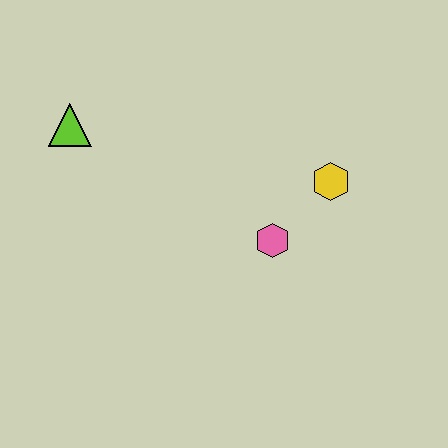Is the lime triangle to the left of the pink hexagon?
Yes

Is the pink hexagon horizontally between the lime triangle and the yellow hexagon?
Yes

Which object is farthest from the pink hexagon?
The lime triangle is farthest from the pink hexagon.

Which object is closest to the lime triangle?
The pink hexagon is closest to the lime triangle.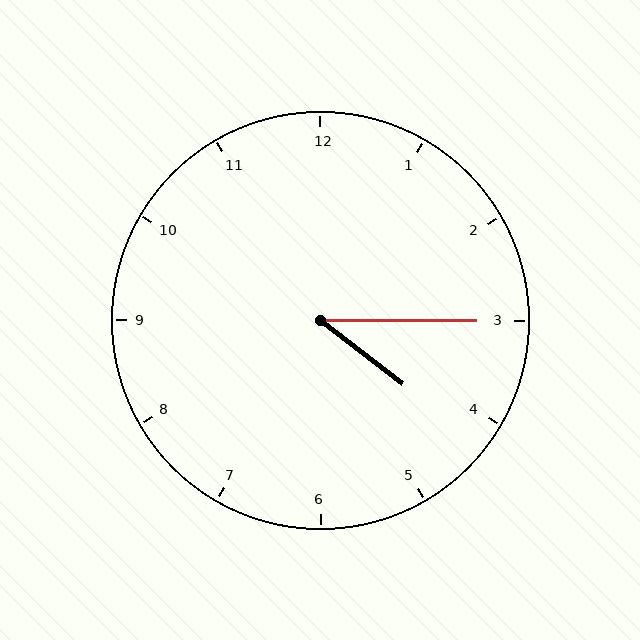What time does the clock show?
4:15.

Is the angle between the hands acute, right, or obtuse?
It is acute.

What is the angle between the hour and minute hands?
Approximately 38 degrees.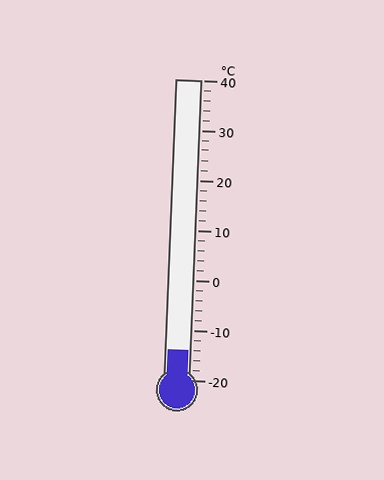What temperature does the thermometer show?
The thermometer shows approximately -14°C.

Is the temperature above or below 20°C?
The temperature is below 20°C.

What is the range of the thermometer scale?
The thermometer scale ranges from -20°C to 40°C.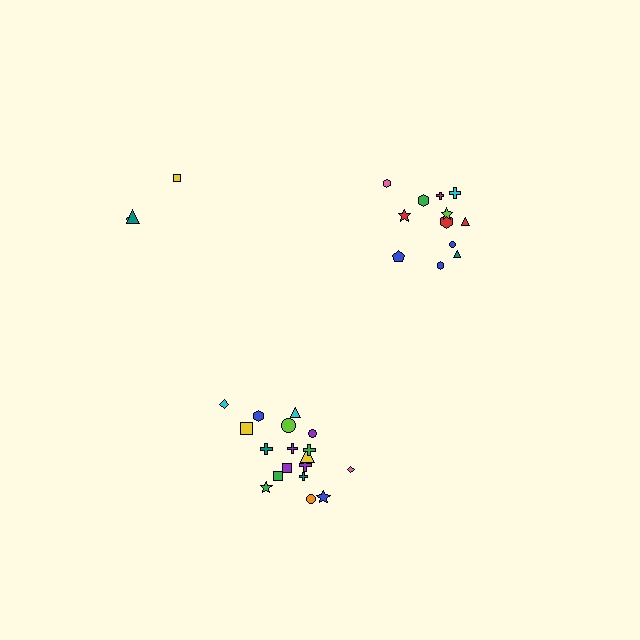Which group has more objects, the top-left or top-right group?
The top-right group.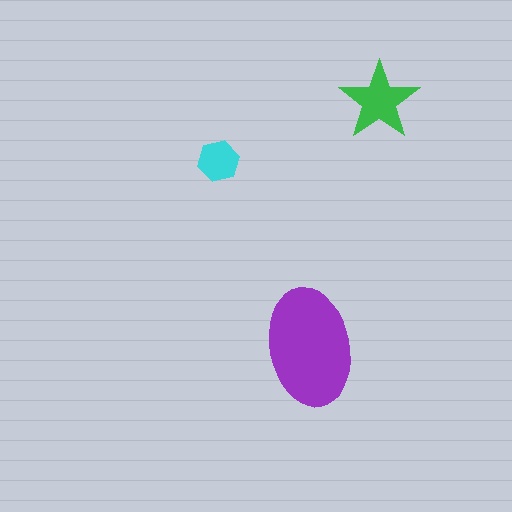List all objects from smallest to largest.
The cyan hexagon, the green star, the purple ellipse.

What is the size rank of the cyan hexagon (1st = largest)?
3rd.